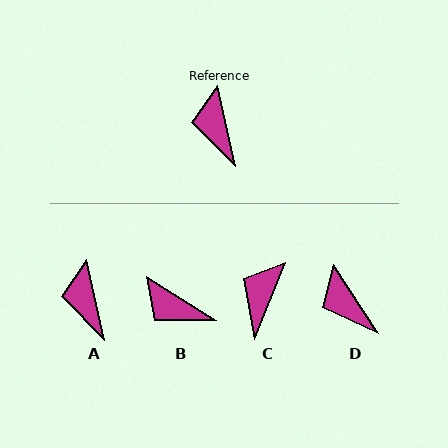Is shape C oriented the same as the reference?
No, it is off by about 34 degrees.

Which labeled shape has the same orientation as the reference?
A.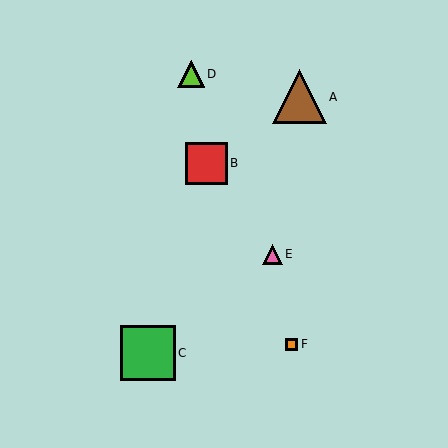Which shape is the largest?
The green square (labeled C) is the largest.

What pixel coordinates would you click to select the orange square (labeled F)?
Click at (292, 344) to select the orange square F.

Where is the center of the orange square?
The center of the orange square is at (292, 344).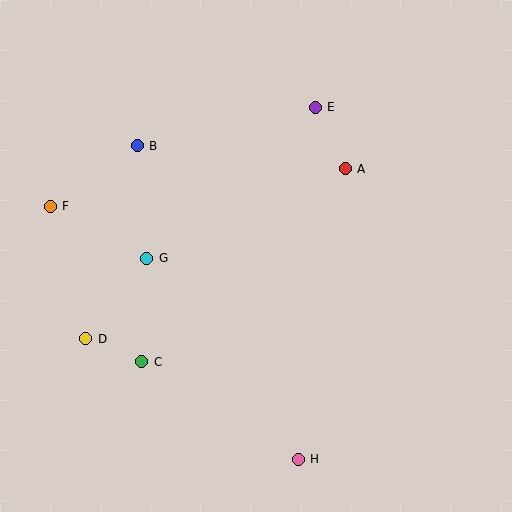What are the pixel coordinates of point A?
Point A is at (345, 169).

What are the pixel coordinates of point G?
Point G is at (147, 258).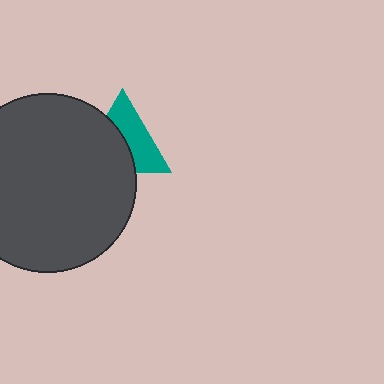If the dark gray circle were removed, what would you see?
You would see the complete teal triangle.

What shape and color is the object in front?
The object in front is a dark gray circle.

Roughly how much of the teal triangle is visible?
About half of it is visible (roughly 50%).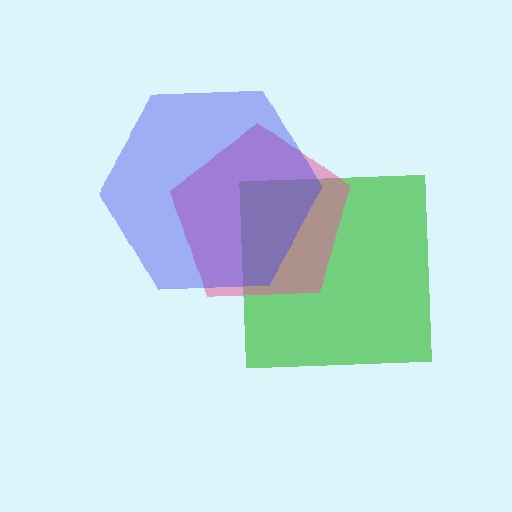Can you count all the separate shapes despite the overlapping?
Yes, there are 3 separate shapes.